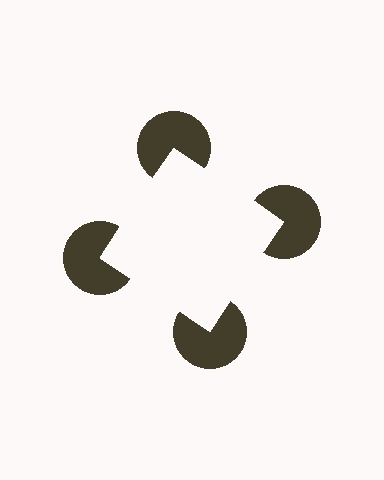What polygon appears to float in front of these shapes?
An illusory square — its edges are inferred from the aligned wedge cuts in the pac-man discs, not physically drawn.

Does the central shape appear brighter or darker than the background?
It typically appears slightly brighter than the background, even though no actual brightness change is drawn.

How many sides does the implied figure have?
4 sides.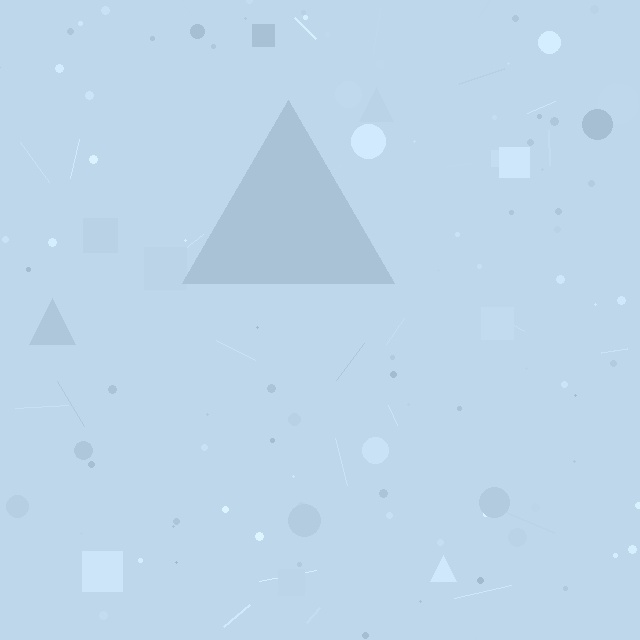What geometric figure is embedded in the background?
A triangle is embedded in the background.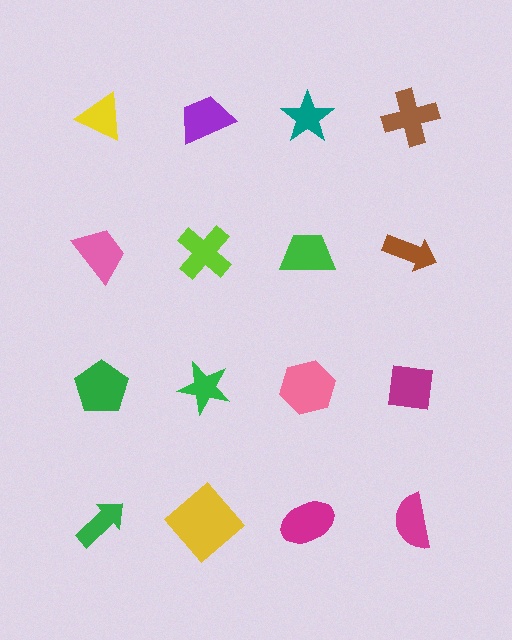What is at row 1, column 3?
A teal star.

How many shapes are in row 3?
4 shapes.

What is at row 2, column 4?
A brown arrow.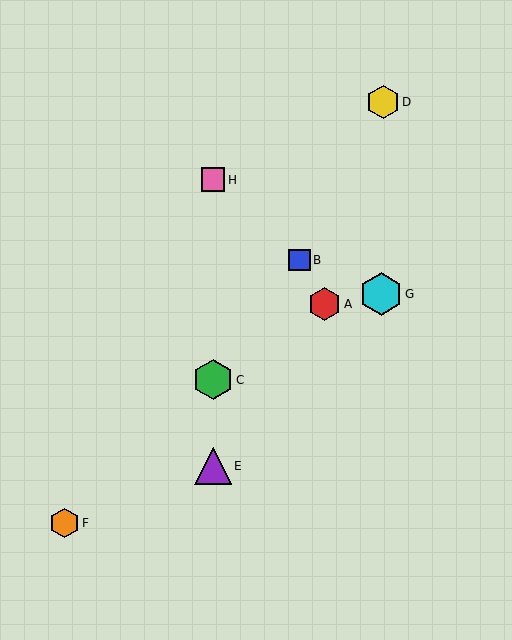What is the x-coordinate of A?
Object A is at x≈325.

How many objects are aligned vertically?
3 objects (C, E, H) are aligned vertically.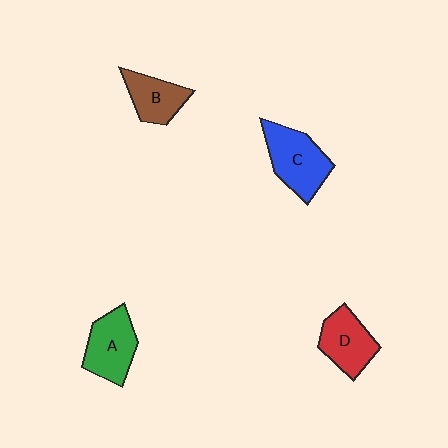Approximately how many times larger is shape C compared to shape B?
Approximately 1.4 times.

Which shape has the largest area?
Shape C (blue).